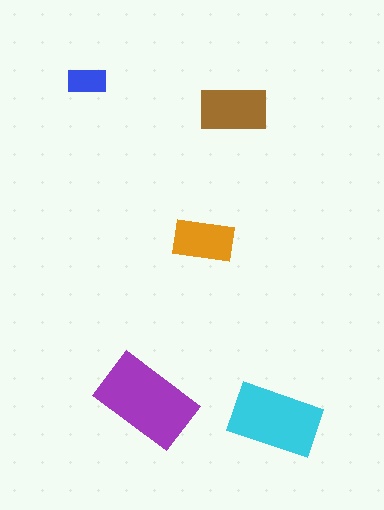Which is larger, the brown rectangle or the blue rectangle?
The brown one.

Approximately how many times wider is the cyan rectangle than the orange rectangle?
About 1.5 times wider.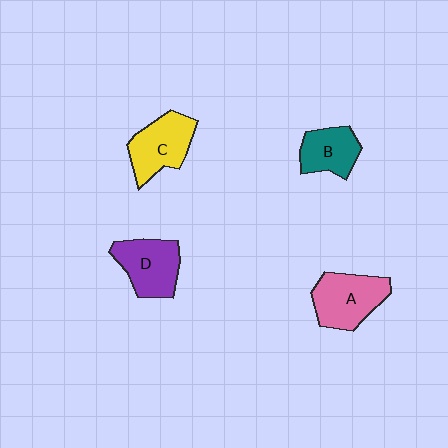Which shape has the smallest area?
Shape B (teal).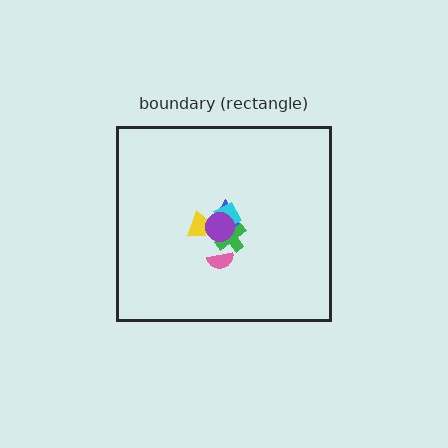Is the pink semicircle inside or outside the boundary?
Inside.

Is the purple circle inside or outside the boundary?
Inside.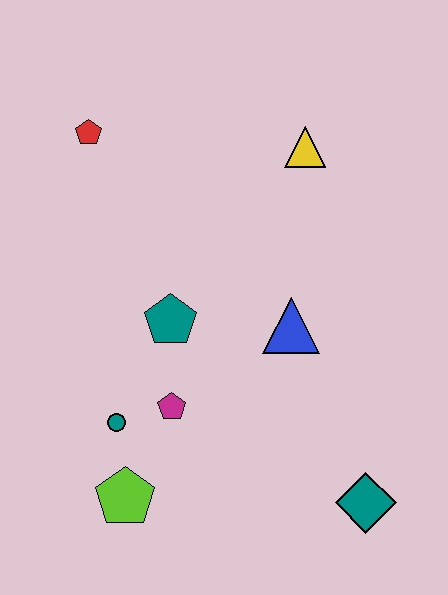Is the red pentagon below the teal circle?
No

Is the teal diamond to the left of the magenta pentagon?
No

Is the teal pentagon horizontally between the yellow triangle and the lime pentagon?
Yes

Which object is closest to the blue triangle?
The teal pentagon is closest to the blue triangle.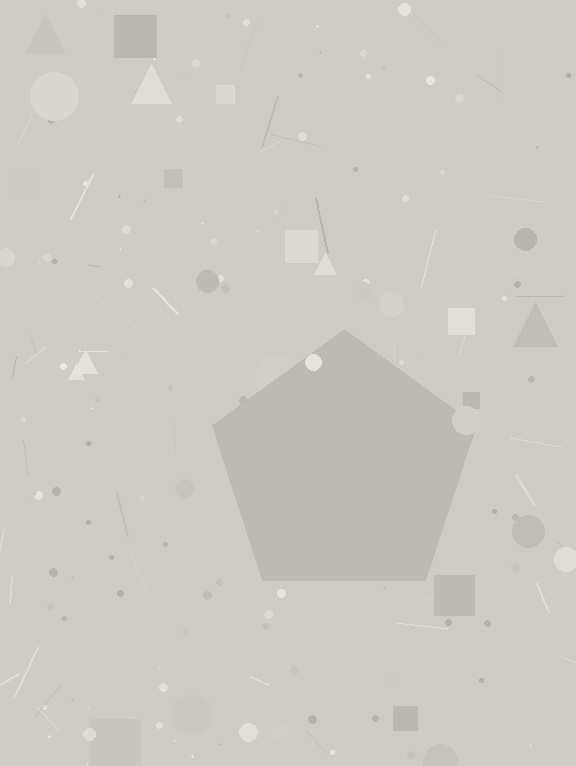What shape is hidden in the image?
A pentagon is hidden in the image.